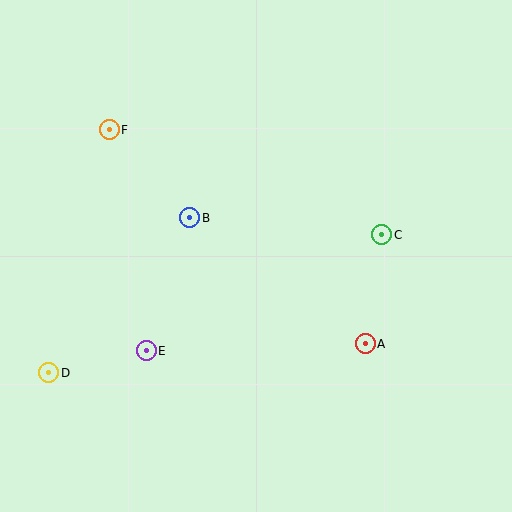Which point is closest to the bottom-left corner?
Point D is closest to the bottom-left corner.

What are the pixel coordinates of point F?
Point F is at (109, 130).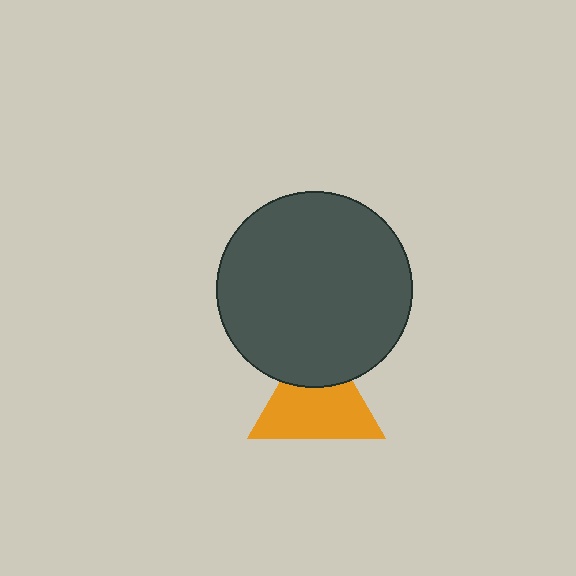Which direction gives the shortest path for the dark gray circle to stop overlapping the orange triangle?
Moving up gives the shortest separation.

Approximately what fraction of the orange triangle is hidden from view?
Roughly 31% of the orange triangle is hidden behind the dark gray circle.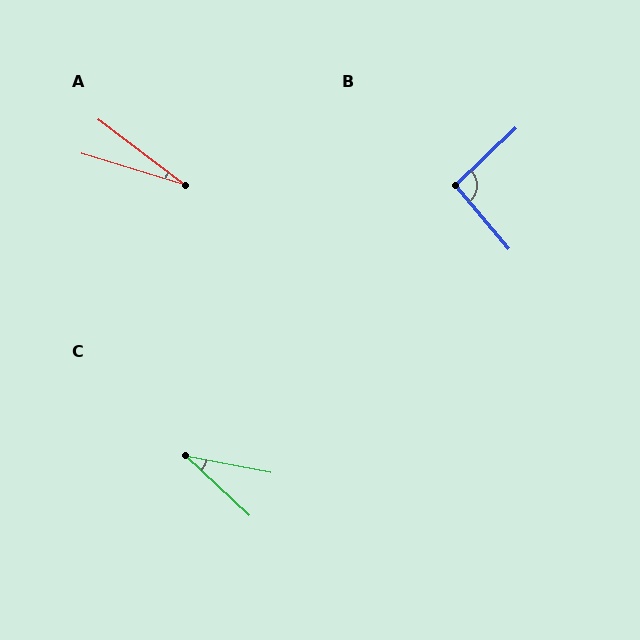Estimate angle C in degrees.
Approximately 32 degrees.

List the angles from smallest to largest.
A (20°), C (32°), B (93°).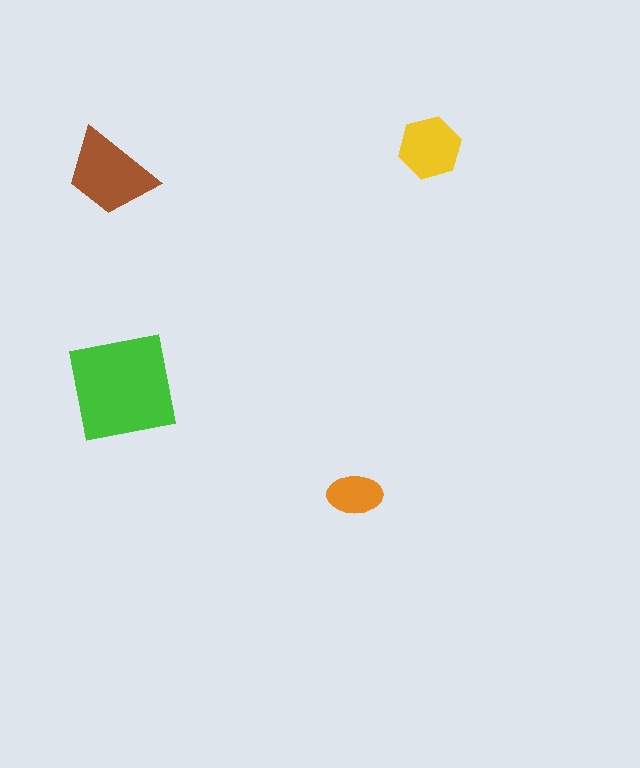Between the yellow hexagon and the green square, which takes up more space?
The green square.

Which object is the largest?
The green square.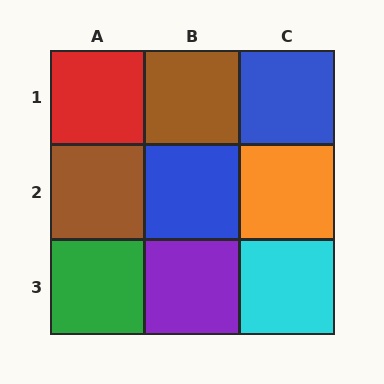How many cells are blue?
2 cells are blue.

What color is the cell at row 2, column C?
Orange.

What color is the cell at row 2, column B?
Blue.